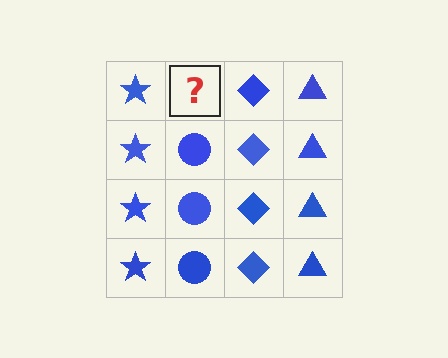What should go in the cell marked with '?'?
The missing cell should contain a blue circle.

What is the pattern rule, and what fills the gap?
The rule is that each column has a consistent shape. The gap should be filled with a blue circle.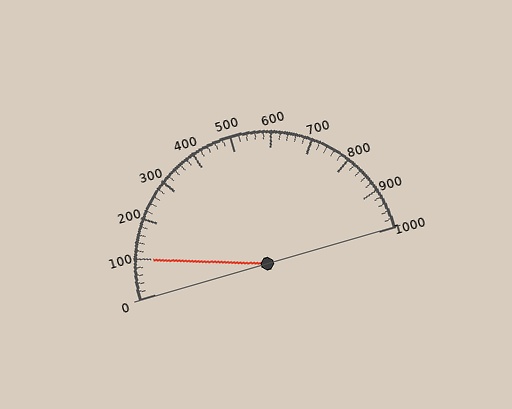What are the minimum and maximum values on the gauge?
The gauge ranges from 0 to 1000.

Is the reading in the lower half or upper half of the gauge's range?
The reading is in the lower half of the range (0 to 1000).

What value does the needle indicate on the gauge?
The needle indicates approximately 100.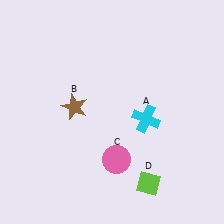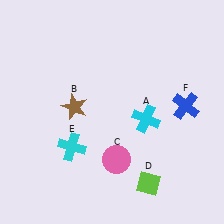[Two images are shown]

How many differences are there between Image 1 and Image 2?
There are 2 differences between the two images.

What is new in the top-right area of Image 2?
A blue cross (F) was added in the top-right area of Image 2.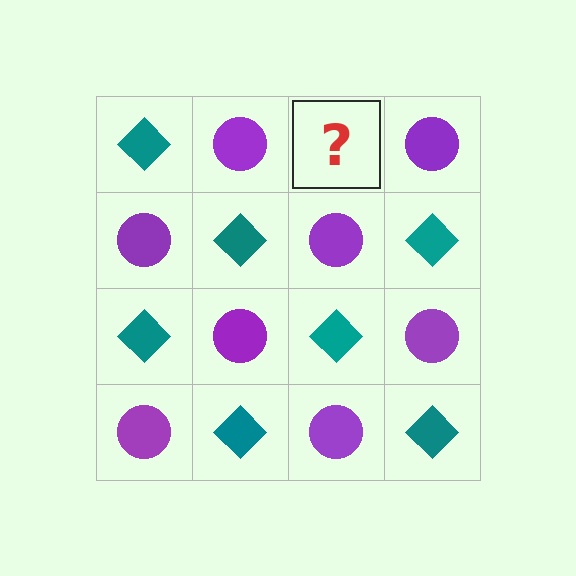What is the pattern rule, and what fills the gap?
The rule is that it alternates teal diamond and purple circle in a checkerboard pattern. The gap should be filled with a teal diamond.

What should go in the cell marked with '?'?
The missing cell should contain a teal diamond.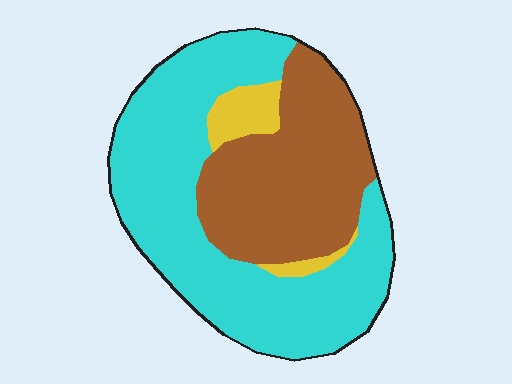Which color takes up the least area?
Yellow, at roughly 5%.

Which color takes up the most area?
Cyan, at roughly 55%.